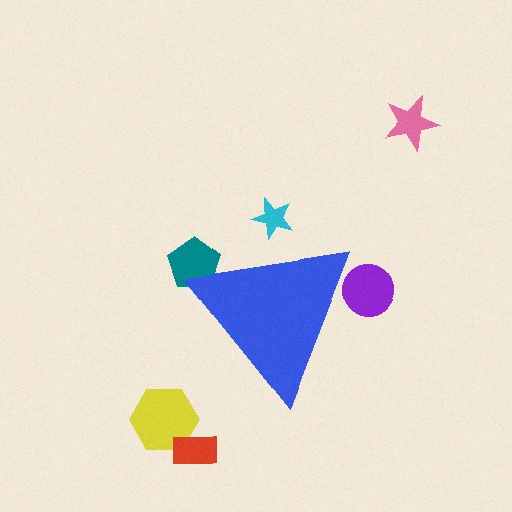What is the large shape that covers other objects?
A blue triangle.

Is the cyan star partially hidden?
Yes, the cyan star is partially hidden behind the blue triangle.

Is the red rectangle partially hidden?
No, the red rectangle is fully visible.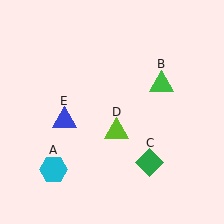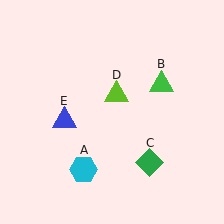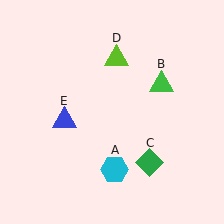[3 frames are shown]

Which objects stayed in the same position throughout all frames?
Green triangle (object B) and green diamond (object C) and blue triangle (object E) remained stationary.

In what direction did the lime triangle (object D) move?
The lime triangle (object D) moved up.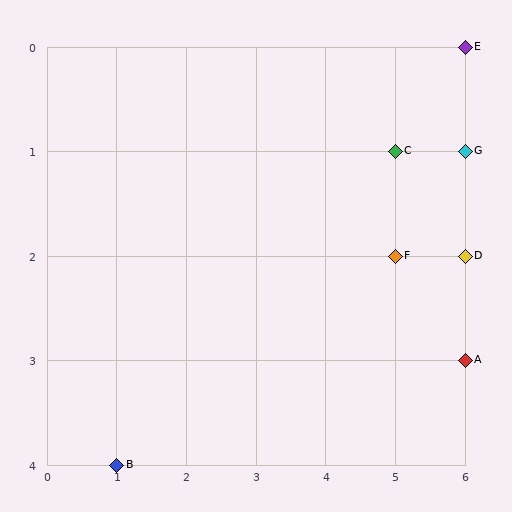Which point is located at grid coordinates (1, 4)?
Point B is at (1, 4).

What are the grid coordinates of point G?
Point G is at grid coordinates (6, 1).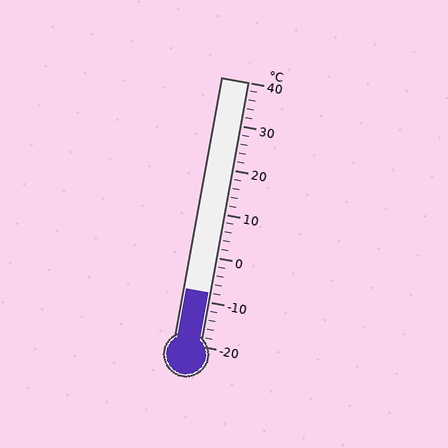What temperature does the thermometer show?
The thermometer shows approximately -8°C.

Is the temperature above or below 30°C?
The temperature is below 30°C.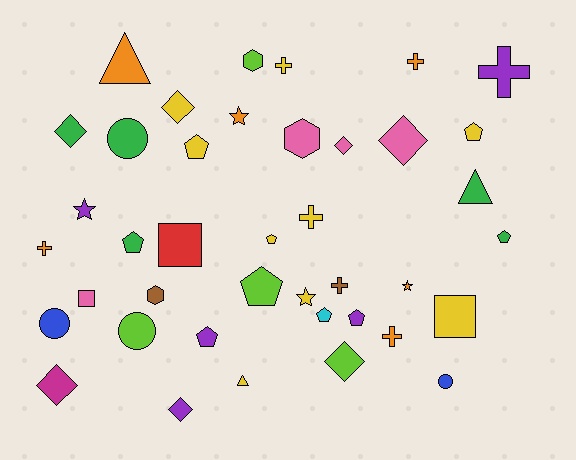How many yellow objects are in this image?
There are 9 yellow objects.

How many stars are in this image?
There are 4 stars.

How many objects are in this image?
There are 40 objects.